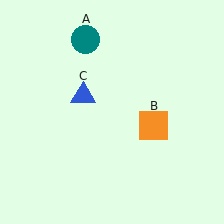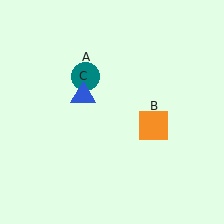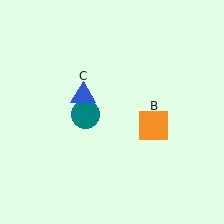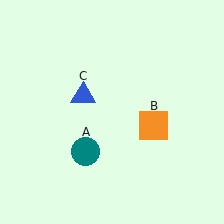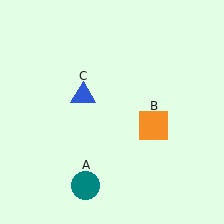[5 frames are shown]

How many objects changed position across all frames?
1 object changed position: teal circle (object A).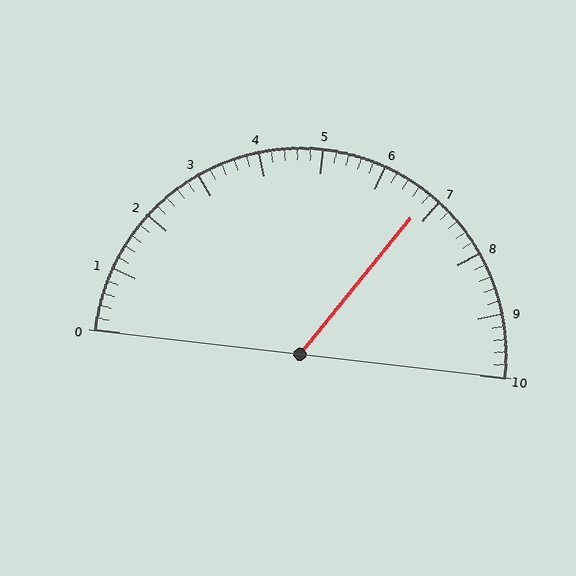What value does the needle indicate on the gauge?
The needle indicates approximately 6.8.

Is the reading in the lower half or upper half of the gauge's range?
The reading is in the upper half of the range (0 to 10).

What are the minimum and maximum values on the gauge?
The gauge ranges from 0 to 10.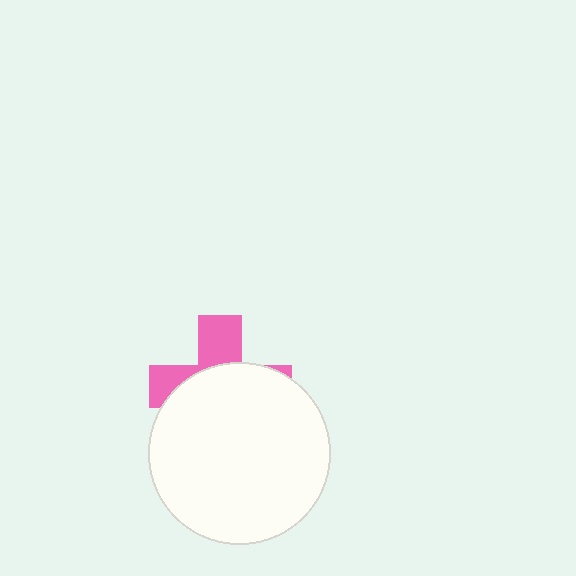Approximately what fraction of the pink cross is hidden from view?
Roughly 66% of the pink cross is hidden behind the white circle.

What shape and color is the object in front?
The object in front is a white circle.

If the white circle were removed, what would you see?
You would see the complete pink cross.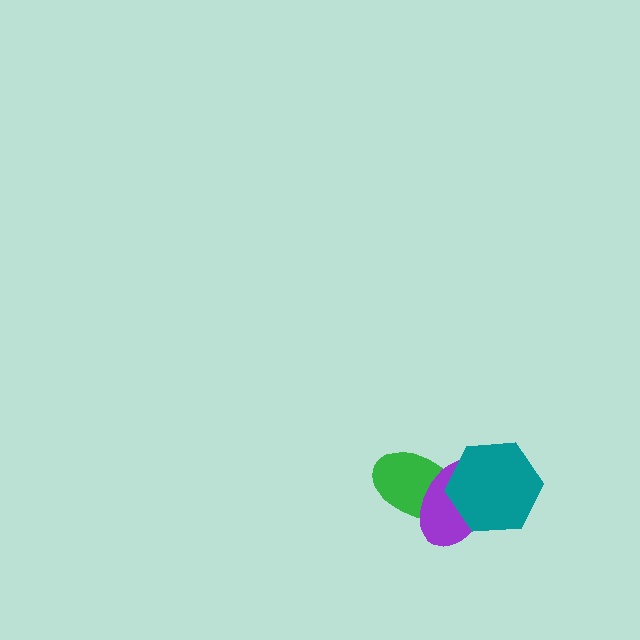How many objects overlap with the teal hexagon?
2 objects overlap with the teal hexagon.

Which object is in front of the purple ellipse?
The teal hexagon is in front of the purple ellipse.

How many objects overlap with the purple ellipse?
2 objects overlap with the purple ellipse.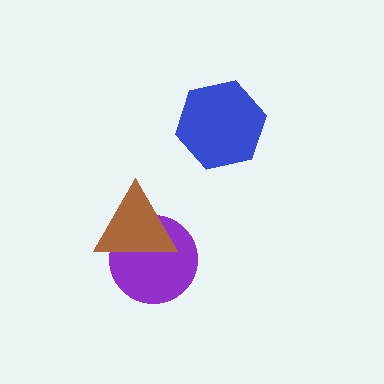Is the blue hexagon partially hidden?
No, no other shape covers it.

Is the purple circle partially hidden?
Yes, it is partially covered by another shape.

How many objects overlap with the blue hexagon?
0 objects overlap with the blue hexagon.